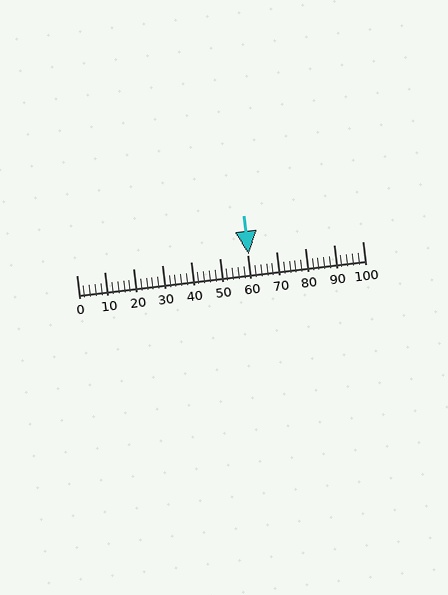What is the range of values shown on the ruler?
The ruler shows values from 0 to 100.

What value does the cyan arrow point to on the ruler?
The cyan arrow points to approximately 60.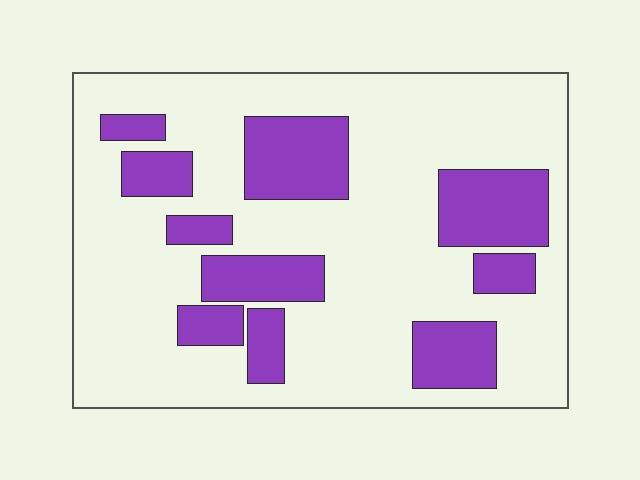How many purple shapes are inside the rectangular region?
10.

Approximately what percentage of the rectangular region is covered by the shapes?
Approximately 25%.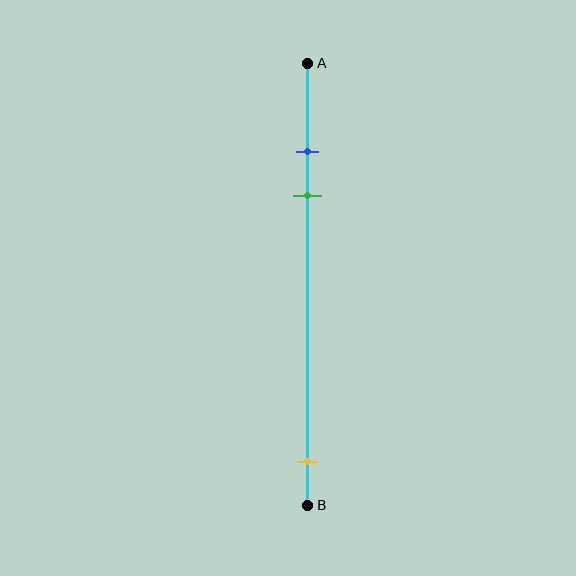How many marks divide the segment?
There are 3 marks dividing the segment.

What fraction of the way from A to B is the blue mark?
The blue mark is approximately 20% (0.2) of the way from A to B.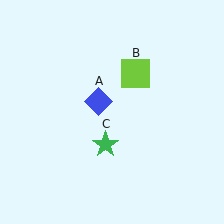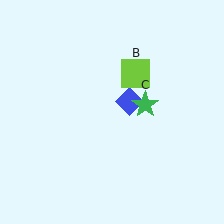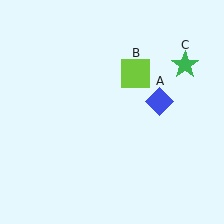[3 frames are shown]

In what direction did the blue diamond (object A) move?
The blue diamond (object A) moved right.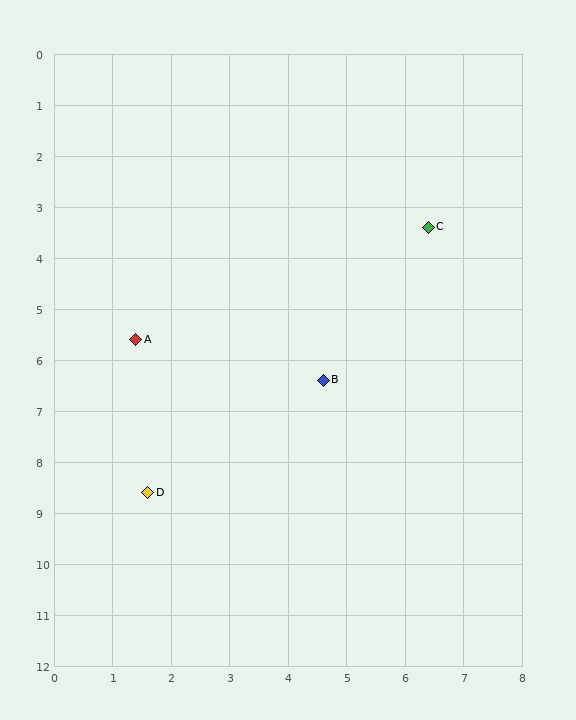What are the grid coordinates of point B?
Point B is at approximately (4.6, 6.4).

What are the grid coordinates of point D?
Point D is at approximately (1.6, 8.6).